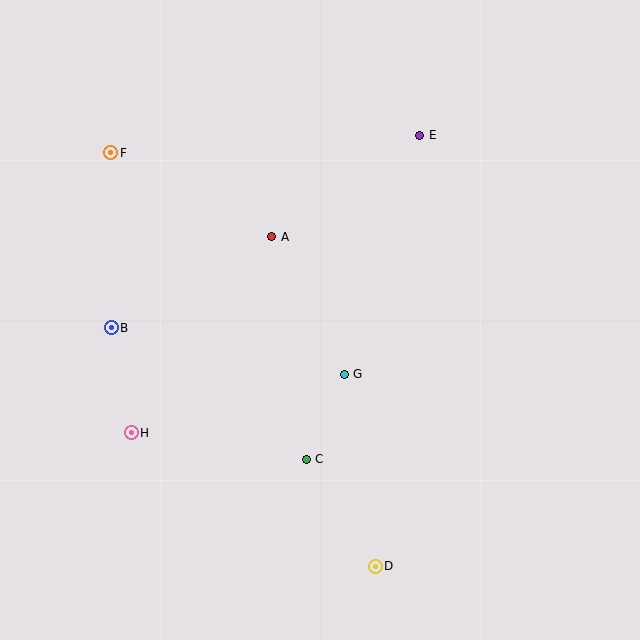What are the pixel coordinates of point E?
Point E is at (420, 135).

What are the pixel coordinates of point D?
Point D is at (375, 566).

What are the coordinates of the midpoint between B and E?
The midpoint between B and E is at (266, 232).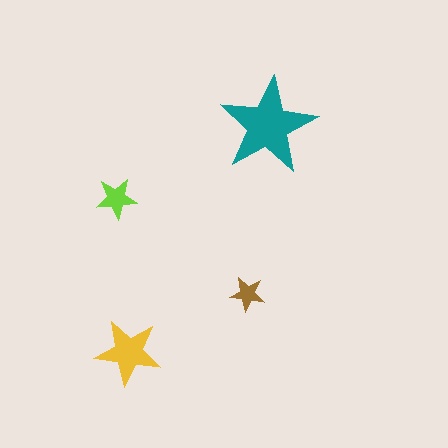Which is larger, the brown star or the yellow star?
The yellow one.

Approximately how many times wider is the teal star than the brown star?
About 3 times wider.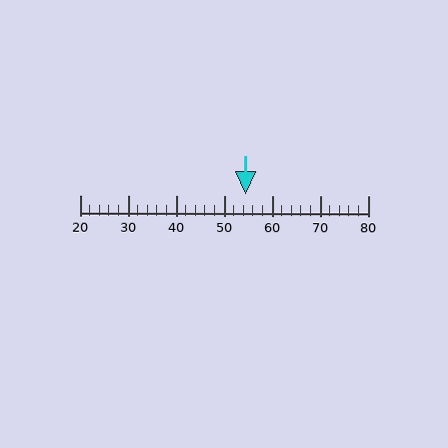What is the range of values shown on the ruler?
The ruler shows values from 20 to 80.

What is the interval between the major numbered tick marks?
The major tick marks are spaced 10 units apart.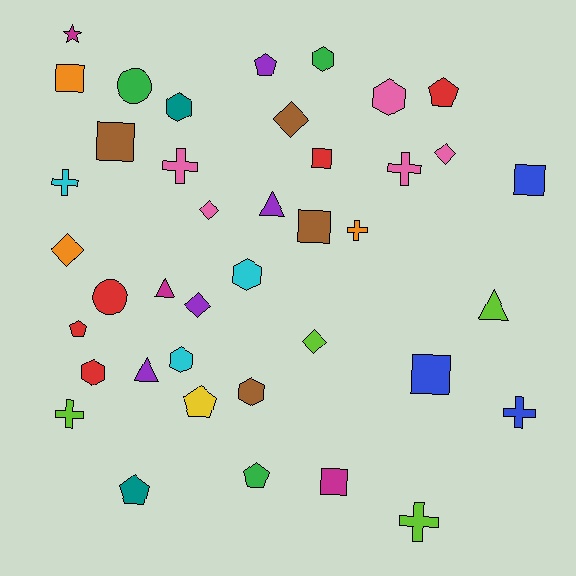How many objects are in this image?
There are 40 objects.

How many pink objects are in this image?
There are 5 pink objects.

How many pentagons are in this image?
There are 6 pentagons.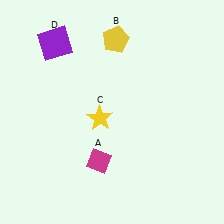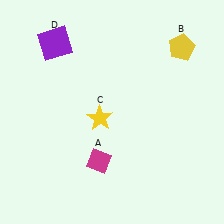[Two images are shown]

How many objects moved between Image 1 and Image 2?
1 object moved between the two images.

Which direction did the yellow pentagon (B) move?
The yellow pentagon (B) moved right.